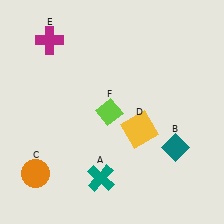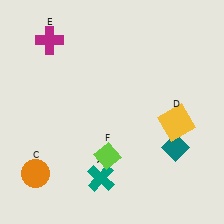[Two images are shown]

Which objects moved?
The objects that moved are: the yellow square (D), the lime diamond (F).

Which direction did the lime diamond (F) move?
The lime diamond (F) moved down.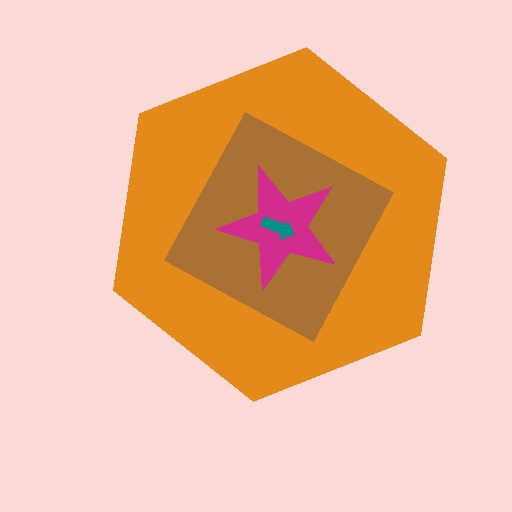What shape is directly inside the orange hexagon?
The brown square.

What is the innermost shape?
The teal arrow.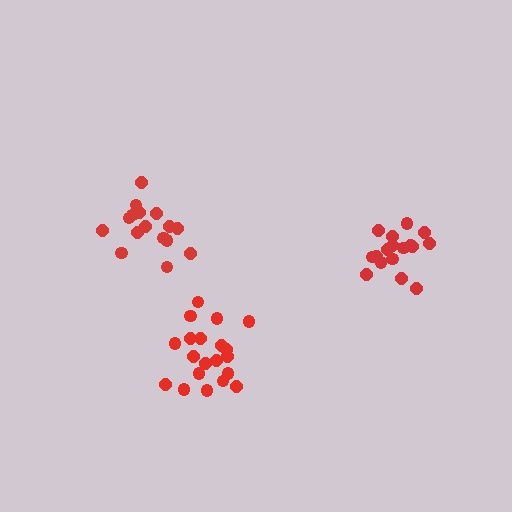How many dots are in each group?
Group 1: 17 dots, Group 2: 20 dots, Group 3: 16 dots (53 total).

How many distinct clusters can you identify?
There are 3 distinct clusters.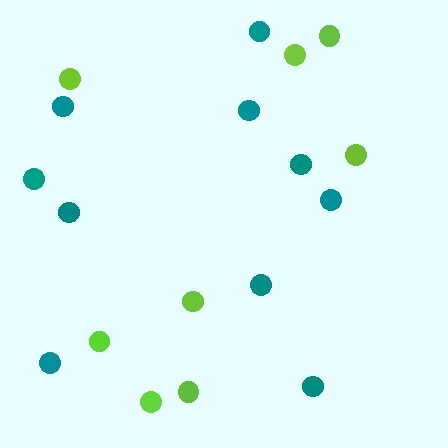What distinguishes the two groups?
There are 2 groups: one group of lime circles (8) and one group of teal circles (10).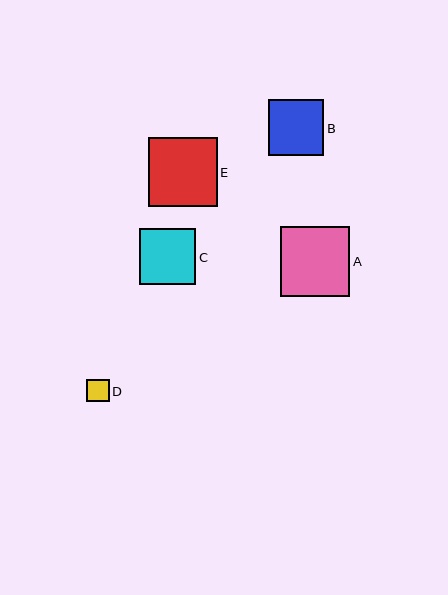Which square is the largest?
Square A is the largest with a size of approximately 70 pixels.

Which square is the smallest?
Square D is the smallest with a size of approximately 22 pixels.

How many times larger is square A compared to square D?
Square A is approximately 3.2 times the size of square D.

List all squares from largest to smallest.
From largest to smallest: A, E, C, B, D.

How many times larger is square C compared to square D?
Square C is approximately 2.5 times the size of square D.